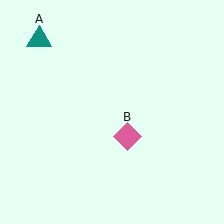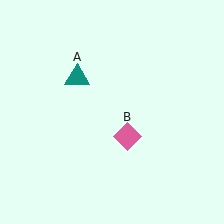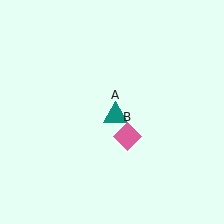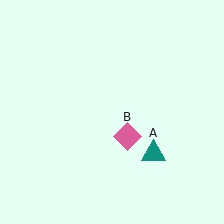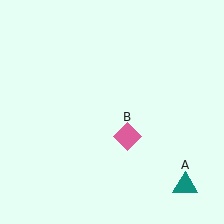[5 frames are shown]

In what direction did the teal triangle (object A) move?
The teal triangle (object A) moved down and to the right.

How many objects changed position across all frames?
1 object changed position: teal triangle (object A).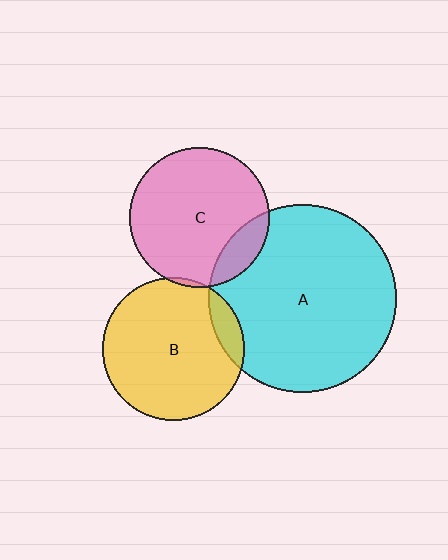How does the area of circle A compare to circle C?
Approximately 1.8 times.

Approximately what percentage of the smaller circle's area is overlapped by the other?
Approximately 5%.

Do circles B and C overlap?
Yes.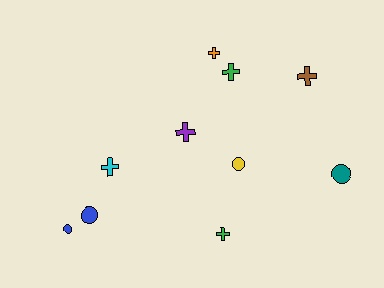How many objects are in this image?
There are 10 objects.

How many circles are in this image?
There are 4 circles.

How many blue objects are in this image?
There are 2 blue objects.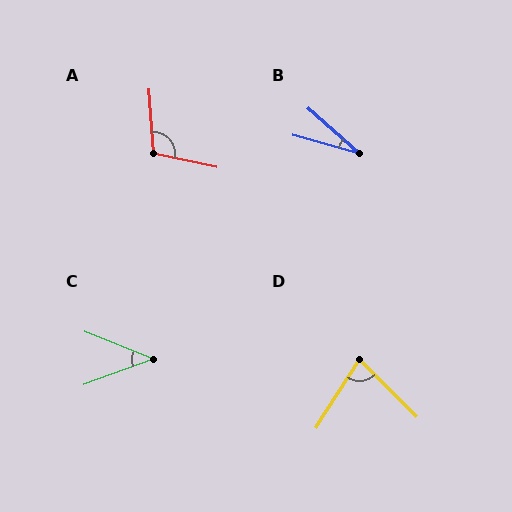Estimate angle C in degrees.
Approximately 42 degrees.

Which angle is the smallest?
B, at approximately 26 degrees.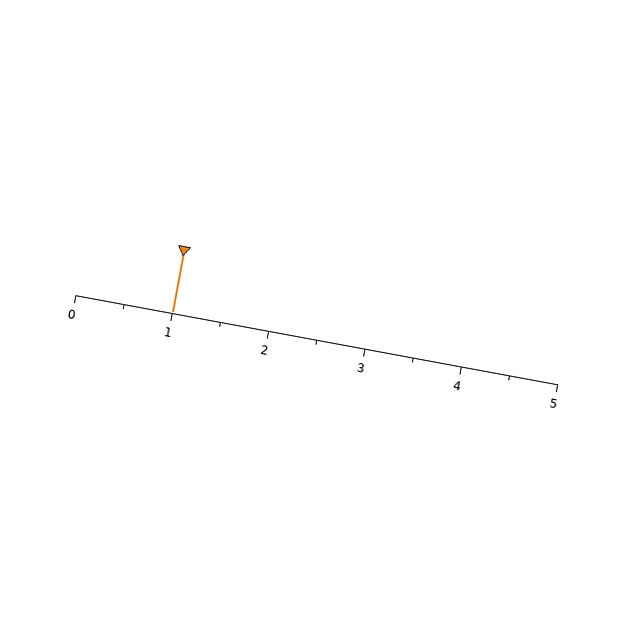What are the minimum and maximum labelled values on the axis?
The axis runs from 0 to 5.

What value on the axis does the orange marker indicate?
The marker indicates approximately 1.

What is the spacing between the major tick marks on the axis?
The major ticks are spaced 1 apart.